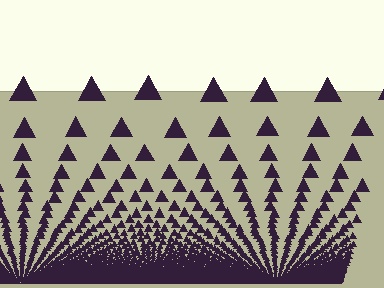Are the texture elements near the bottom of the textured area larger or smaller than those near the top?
Smaller. The gradient is inverted — elements near the bottom are smaller and denser.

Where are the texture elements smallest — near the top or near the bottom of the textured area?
Near the bottom.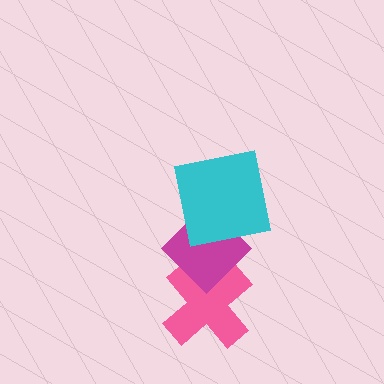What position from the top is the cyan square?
The cyan square is 1st from the top.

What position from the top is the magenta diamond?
The magenta diamond is 2nd from the top.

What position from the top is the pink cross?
The pink cross is 3rd from the top.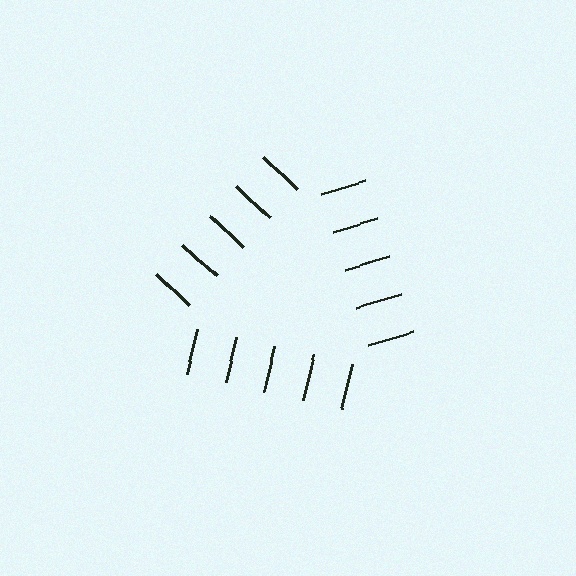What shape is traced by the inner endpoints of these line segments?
An illusory triangle — the line segments terminate on its edges but no continuous stroke is drawn.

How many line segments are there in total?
15 — 5 along each of the 3 edges.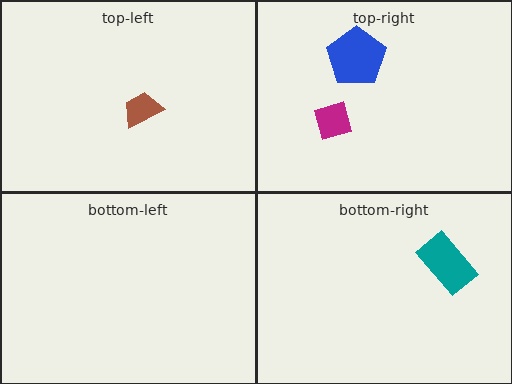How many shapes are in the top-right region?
2.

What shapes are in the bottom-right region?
The teal rectangle.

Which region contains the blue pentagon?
The top-right region.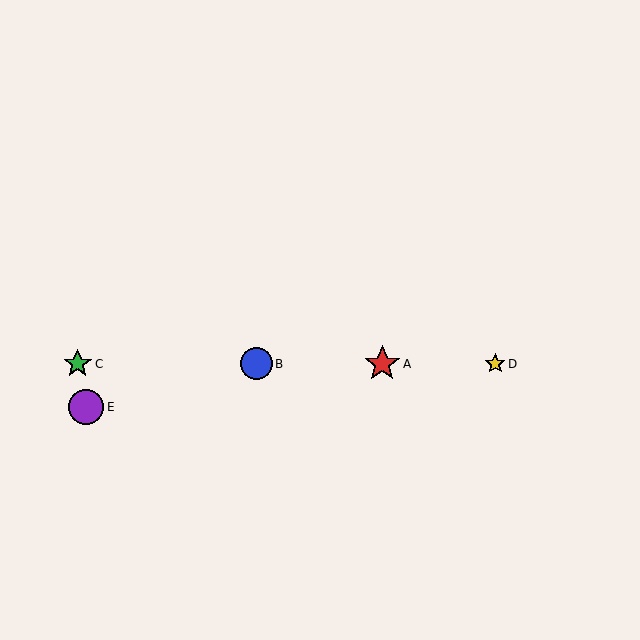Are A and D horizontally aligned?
Yes, both are at y≈364.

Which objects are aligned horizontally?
Objects A, B, C, D are aligned horizontally.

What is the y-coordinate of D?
Object D is at y≈364.